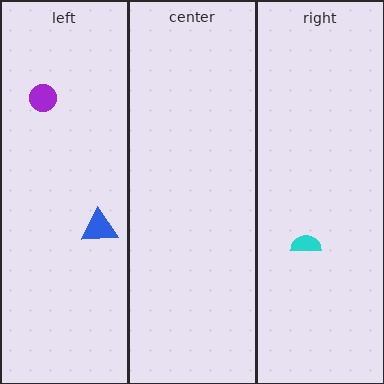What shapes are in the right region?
The cyan semicircle.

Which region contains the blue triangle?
The left region.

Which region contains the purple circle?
The left region.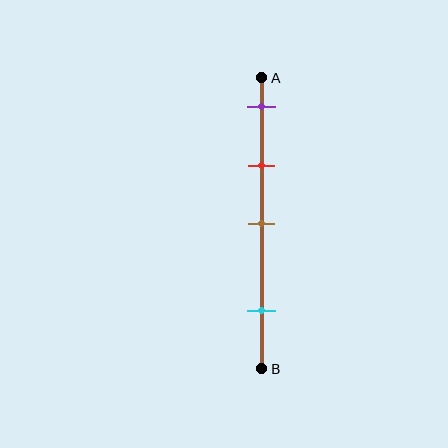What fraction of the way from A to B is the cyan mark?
The cyan mark is approximately 80% (0.8) of the way from A to B.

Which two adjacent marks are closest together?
The purple and red marks are the closest adjacent pair.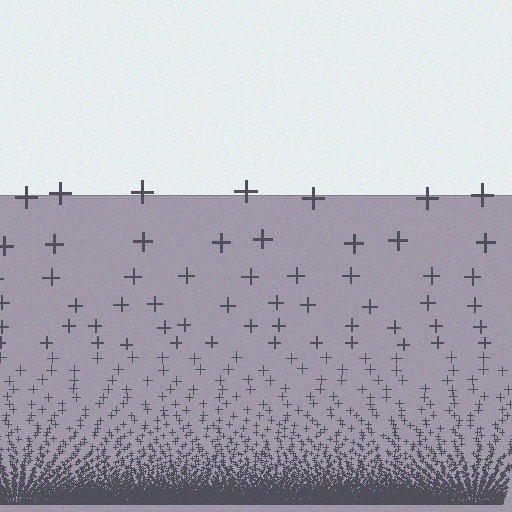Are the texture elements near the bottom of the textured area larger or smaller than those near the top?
Smaller. The gradient is inverted — elements near the bottom are smaller and denser.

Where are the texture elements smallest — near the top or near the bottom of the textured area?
Near the bottom.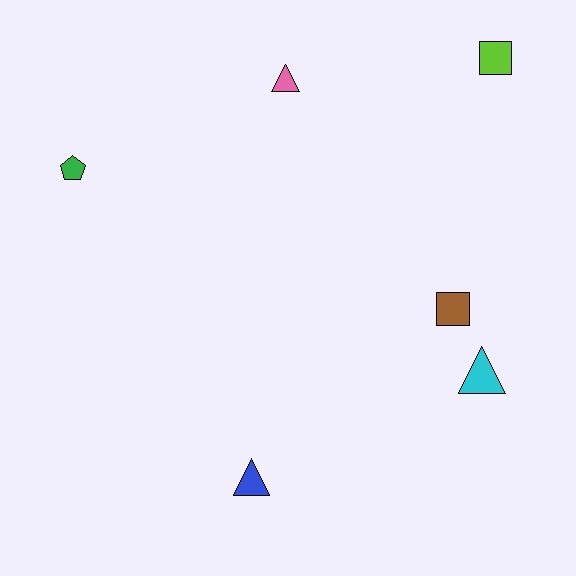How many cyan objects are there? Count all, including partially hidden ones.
There is 1 cyan object.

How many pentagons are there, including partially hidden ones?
There is 1 pentagon.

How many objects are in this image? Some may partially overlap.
There are 6 objects.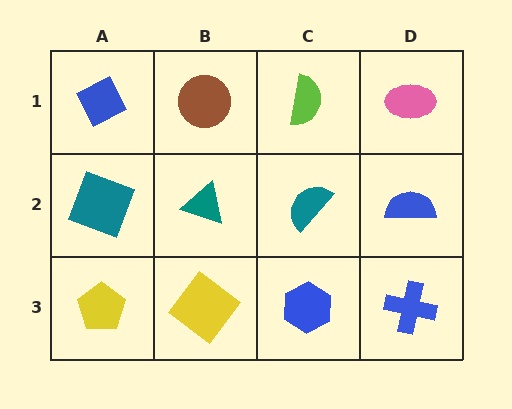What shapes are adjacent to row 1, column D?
A blue semicircle (row 2, column D), a lime semicircle (row 1, column C).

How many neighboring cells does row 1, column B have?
3.